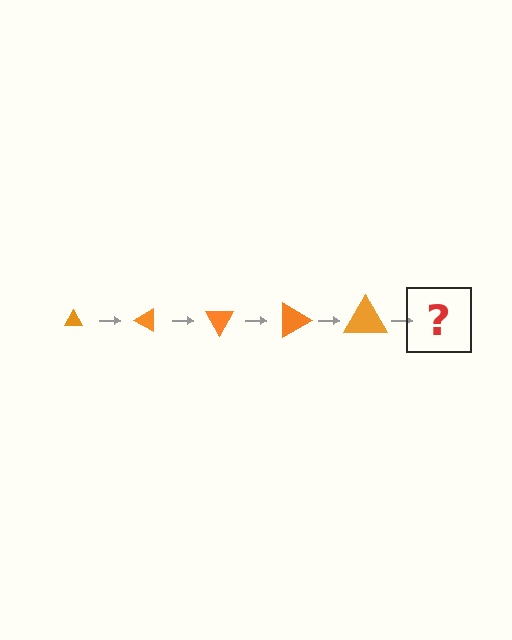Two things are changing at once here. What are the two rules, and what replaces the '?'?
The two rules are that the triangle grows larger each step and it rotates 30 degrees each step. The '?' should be a triangle, larger than the previous one and rotated 150 degrees from the start.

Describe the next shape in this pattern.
It should be a triangle, larger than the previous one and rotated 150 degrees from the start.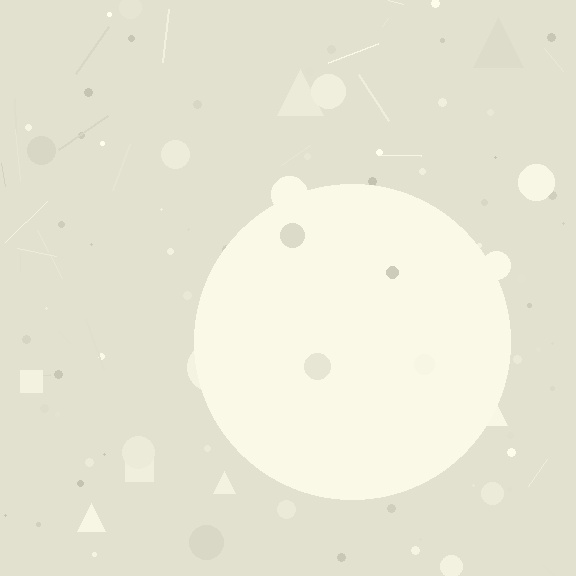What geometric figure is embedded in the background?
A circle is embedded in the background.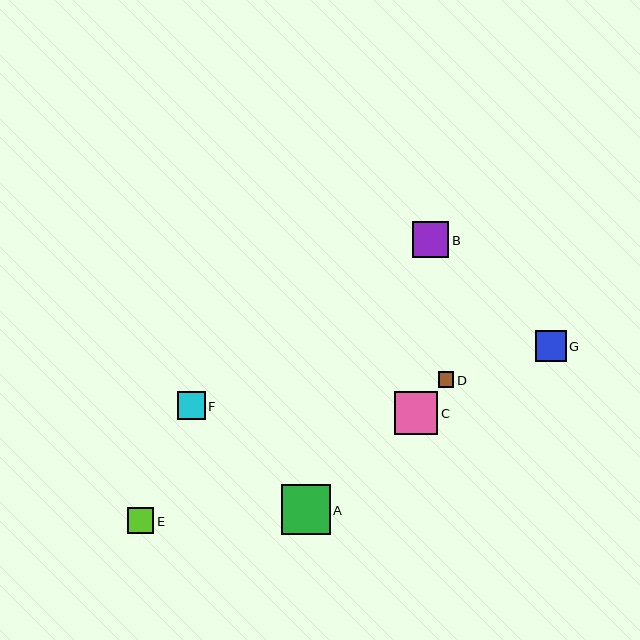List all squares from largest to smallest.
From largest to smallest: A, C, B, G, F, E, D.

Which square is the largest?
Square A is the largest with a size of approximately 49 pixels.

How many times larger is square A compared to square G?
Square A is approximately 1.6 times the size of square G.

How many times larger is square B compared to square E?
Square B is approximately 1.4 times the size of square E.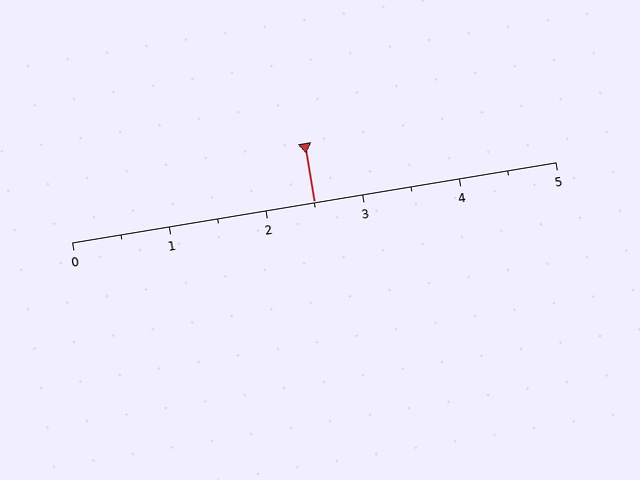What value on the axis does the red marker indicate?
The marker indicates approximately 2.5.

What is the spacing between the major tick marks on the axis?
The major ticks are spaced 1 apart.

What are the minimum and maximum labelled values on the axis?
The axis runs from 0 to 5.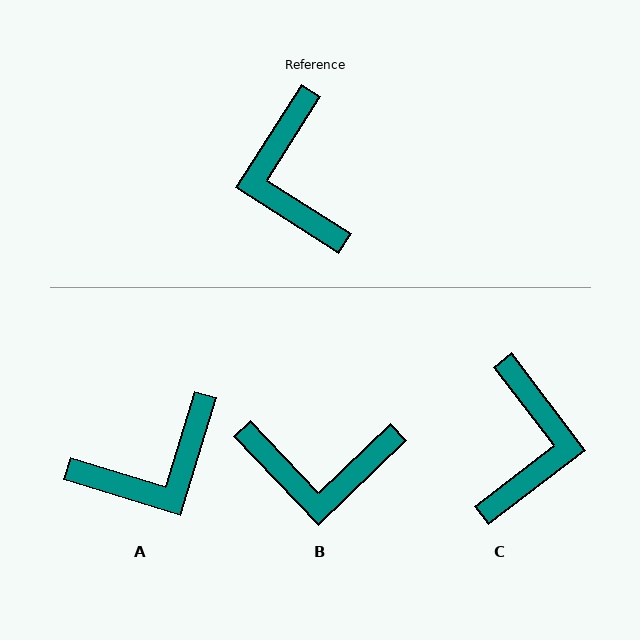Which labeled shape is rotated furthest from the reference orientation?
C, about 160 degrees away.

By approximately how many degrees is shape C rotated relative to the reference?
Approximately 160 degrees counter-clockwise.